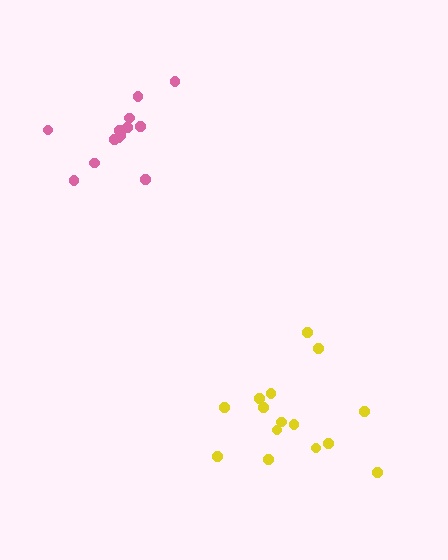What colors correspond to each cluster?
The clusters are colored: yellow, pink.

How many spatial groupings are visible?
There are 2 spatial groupings.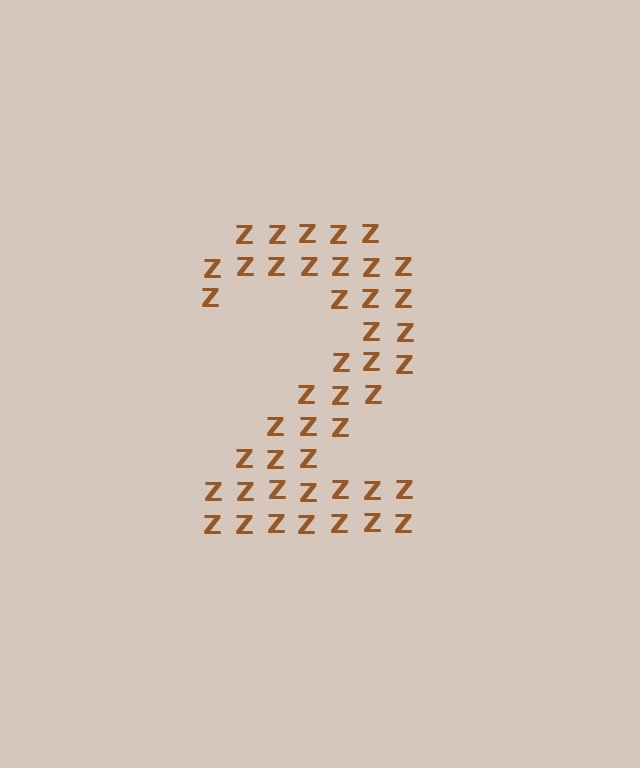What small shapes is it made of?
It is made of small letter Z's.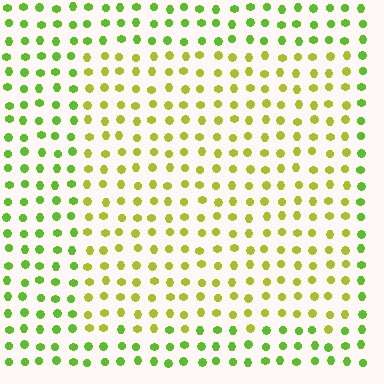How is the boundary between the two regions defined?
The boundary is defined purely by a slight shift in hue (about 31 degrees). Spacing, size, and orientation are identical on both sides.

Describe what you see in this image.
The image is filled with small lime elements in a uniform arrangement. A rectangle-shaped region is visible where the elements are tinted to a slightly different hue, forming a subtle color boundary.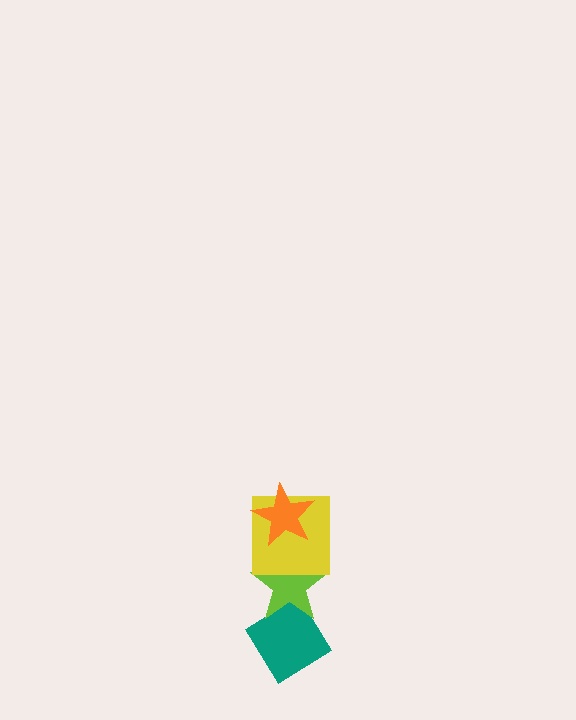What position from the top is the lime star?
The lime star is 3rd from the top.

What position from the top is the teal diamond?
The teal diamond is 4th from the top.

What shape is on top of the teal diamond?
The lime star is on top of the teal diamond.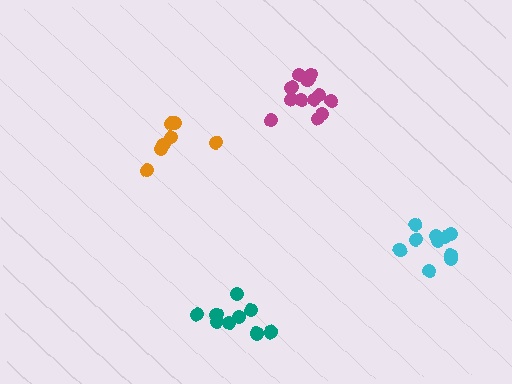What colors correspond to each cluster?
The clusters are colored: magenta, cyan, orange, teal.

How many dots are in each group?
Group 1: 12 dots, Group 2: 10 dots, Group 3: 7 dots, Group 4: 9 dots (38 total).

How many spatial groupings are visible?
There are 4 spatial groupings.